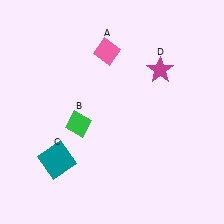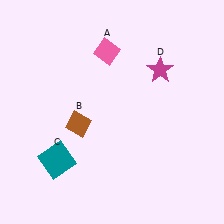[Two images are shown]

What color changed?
The diamond (B) changed from green in Image 1 to brown in Image 2.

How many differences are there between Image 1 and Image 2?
There is 1 difference between the two images.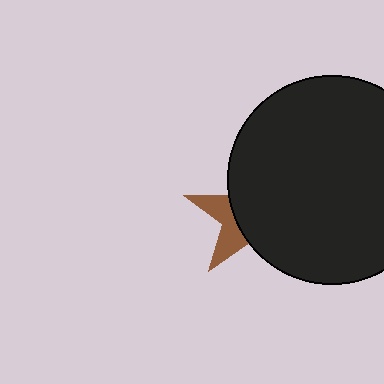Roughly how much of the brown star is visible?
A small part of it is visible (roughly 32%).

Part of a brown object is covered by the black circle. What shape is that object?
It is a star.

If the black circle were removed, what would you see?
You would see the complete brown star.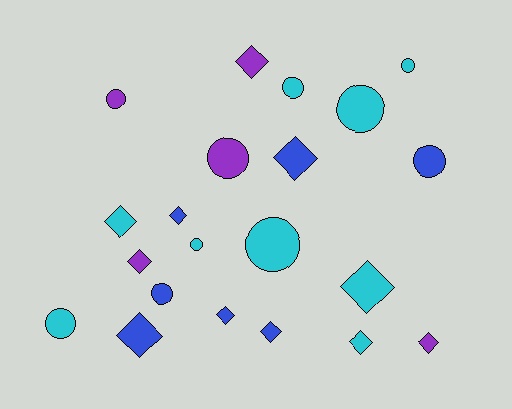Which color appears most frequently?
Cyan, with 9 objects.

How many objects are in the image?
There are 21 objects.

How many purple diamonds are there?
There are 3 purple diamonds.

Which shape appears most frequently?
Diamond, with 11 objects.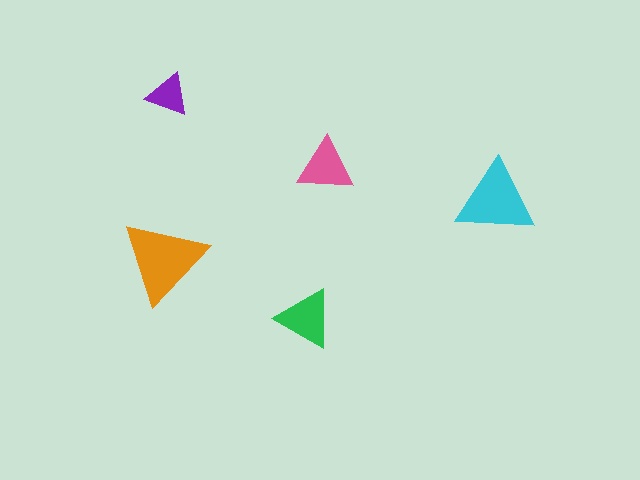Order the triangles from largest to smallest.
the orange one, the cyan one, the green one, the pink one, the purple one.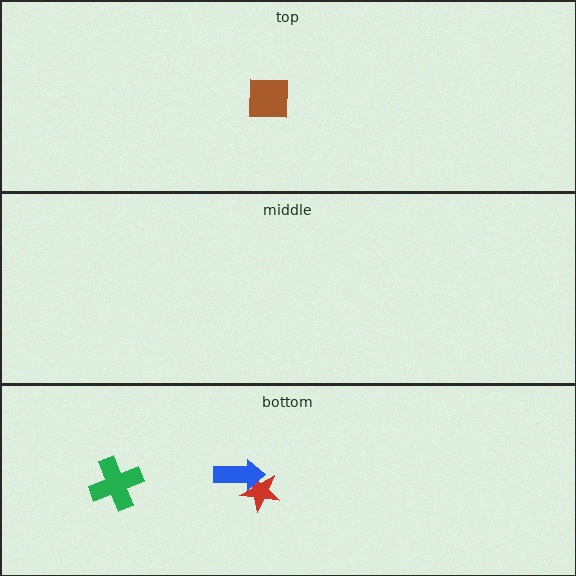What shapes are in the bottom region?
The red star, the green cross, the blue arrow.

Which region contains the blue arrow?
The bottom region.